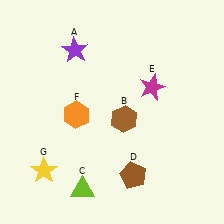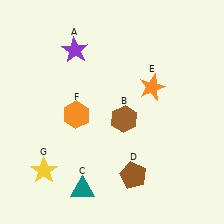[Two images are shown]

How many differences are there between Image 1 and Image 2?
There are 2 differences between the two images.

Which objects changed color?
C changed from lime to teal. E changed from magenta to orange.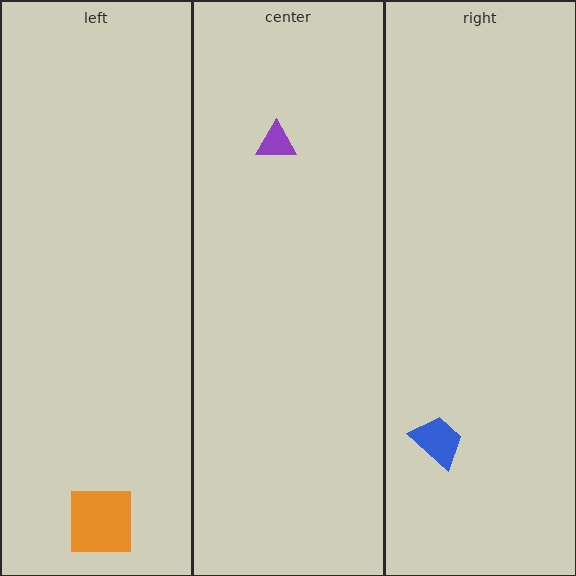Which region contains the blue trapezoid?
The right region.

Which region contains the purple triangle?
The center region.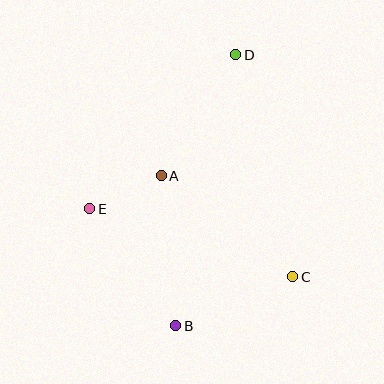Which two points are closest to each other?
Points A and E are closest to each other.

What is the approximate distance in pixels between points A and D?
The distance between A and D is approximately 142 pixels.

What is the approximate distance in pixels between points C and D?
The distance between C and D is approximately 230 pixels.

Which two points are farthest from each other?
Points B and D are farthest from each other.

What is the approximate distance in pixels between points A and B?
The distance between A and B is approximately 150 pixels.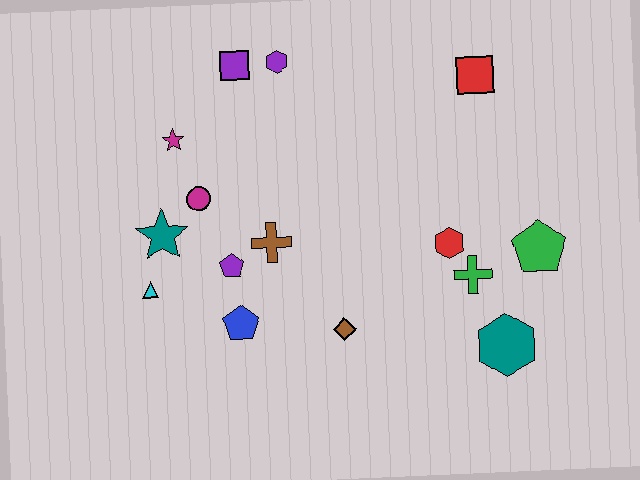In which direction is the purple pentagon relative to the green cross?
The purple pentagon is to the left of the green cross.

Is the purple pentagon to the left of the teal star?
No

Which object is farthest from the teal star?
The green pentagon is farthest from the teal star.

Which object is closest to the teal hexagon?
The green cross is closest to the teal hexagon.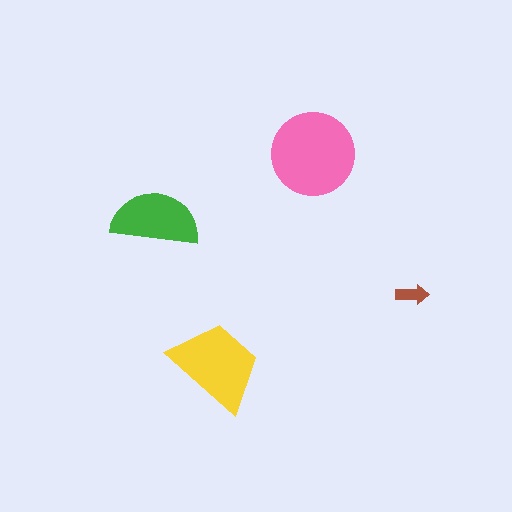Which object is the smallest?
The brown arrow.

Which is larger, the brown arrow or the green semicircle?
The green semicircle.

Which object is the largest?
The pink circle.